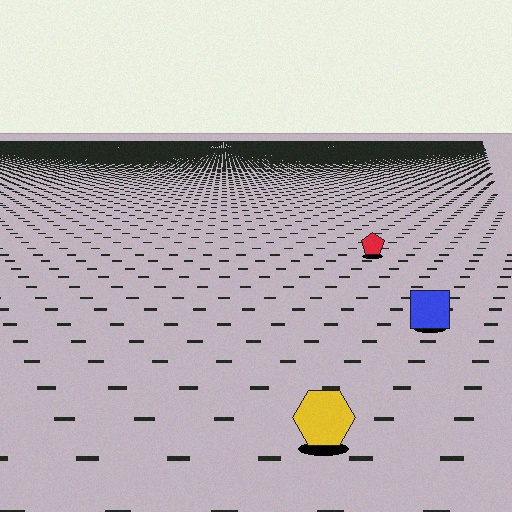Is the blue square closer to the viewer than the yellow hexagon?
No. The yellow hexagon is closer — you can tell from the texture gradient: the ground texture is coarser near it.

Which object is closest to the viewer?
The yellow hexagon is closest. The texture marks near it are larger and more spread out.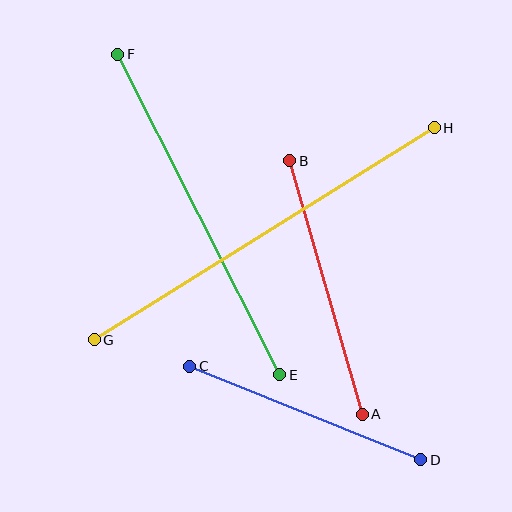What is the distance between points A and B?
The distance is approximately 263 pixels.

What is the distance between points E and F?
The distance is approximately 359 pixels.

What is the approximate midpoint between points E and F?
The midpoint is at approximately (199, 215) pixels.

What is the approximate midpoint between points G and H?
The midpoint is at approximately (264, 234) pixels.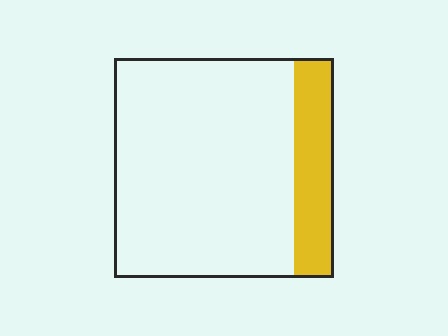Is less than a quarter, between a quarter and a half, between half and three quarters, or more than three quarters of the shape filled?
Less than a quarter.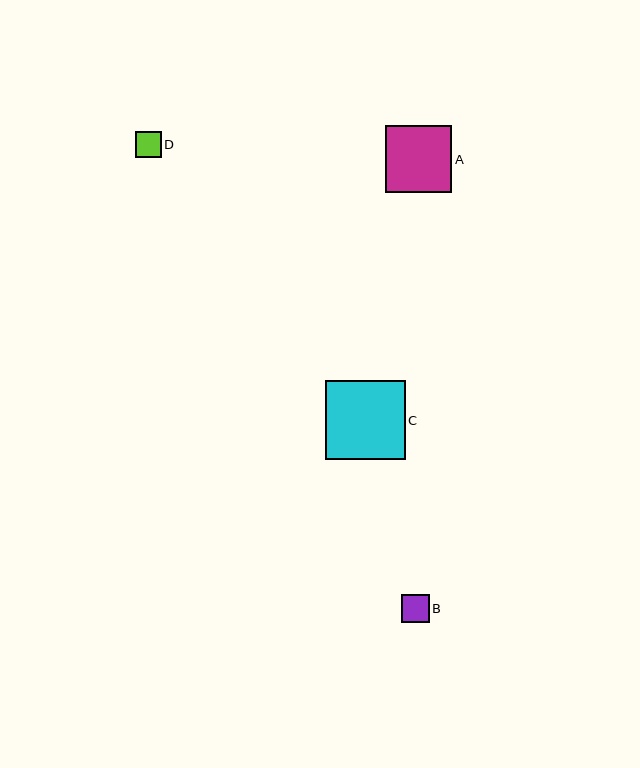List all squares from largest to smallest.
From largest to smallest: C, A, B, D.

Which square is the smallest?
Square D is the smallest with a size of approximately 26 pixels.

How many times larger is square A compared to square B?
Square A is approximately 2.4 times the size of square B.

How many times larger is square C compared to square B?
Square C is approximately 2.8 times the size of square B.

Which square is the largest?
Square C is the largest with a size of approximately 79 pixels.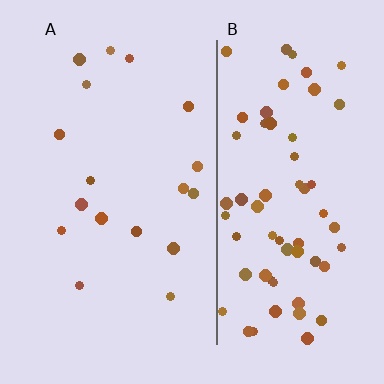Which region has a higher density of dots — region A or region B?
B (the right).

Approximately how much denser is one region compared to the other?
Approximately 3.8× — region B over region A.